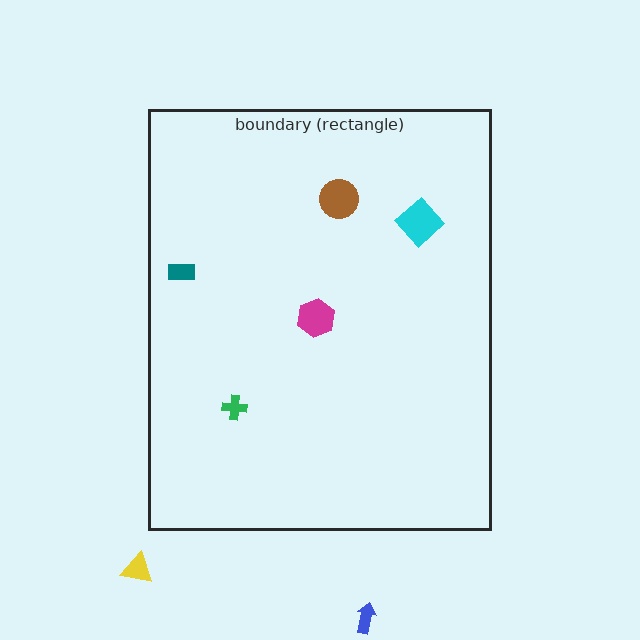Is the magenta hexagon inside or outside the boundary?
Inside.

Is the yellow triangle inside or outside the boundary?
Outside.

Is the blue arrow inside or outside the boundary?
Outside.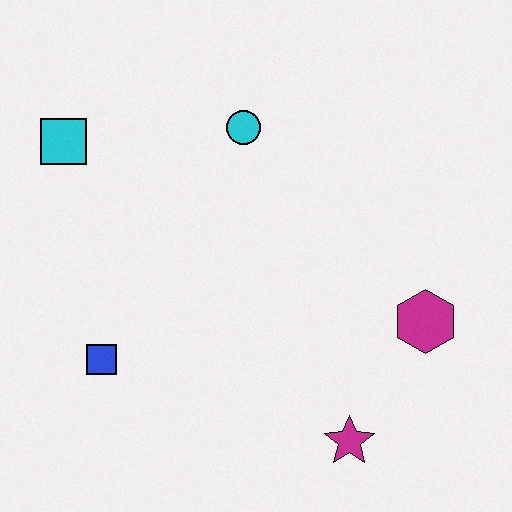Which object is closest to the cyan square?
The cyan circle is closest to the cyan square.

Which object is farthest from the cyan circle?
The magenta star is farthest from the cyan circle.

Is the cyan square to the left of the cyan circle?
Yes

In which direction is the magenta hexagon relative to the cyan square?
The magenta hexagon is to the right of the cyan square.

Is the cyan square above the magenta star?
Yes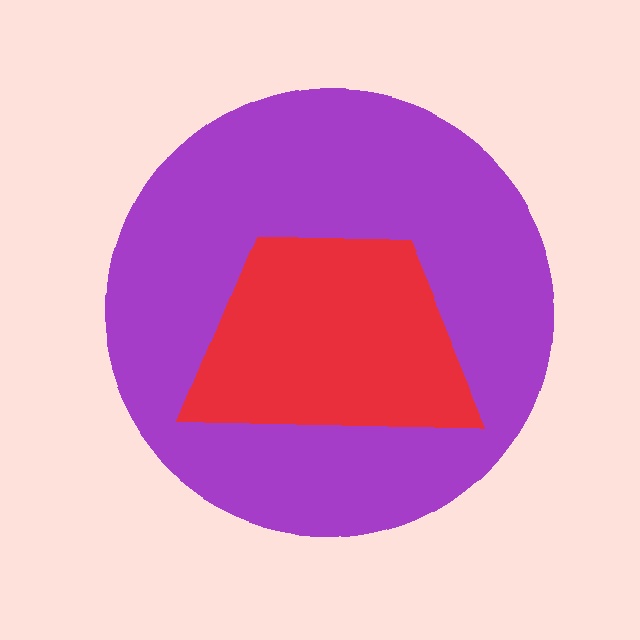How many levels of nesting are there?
2.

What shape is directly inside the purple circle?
The red trapezoid.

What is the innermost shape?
The red trapezoid.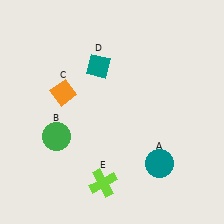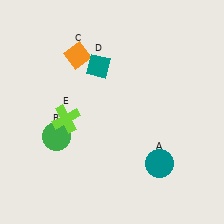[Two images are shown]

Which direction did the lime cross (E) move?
The lime cross (E) moved up.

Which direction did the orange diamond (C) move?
The orange diamond (C) moved up.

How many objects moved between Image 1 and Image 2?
2 objects moved between the two images.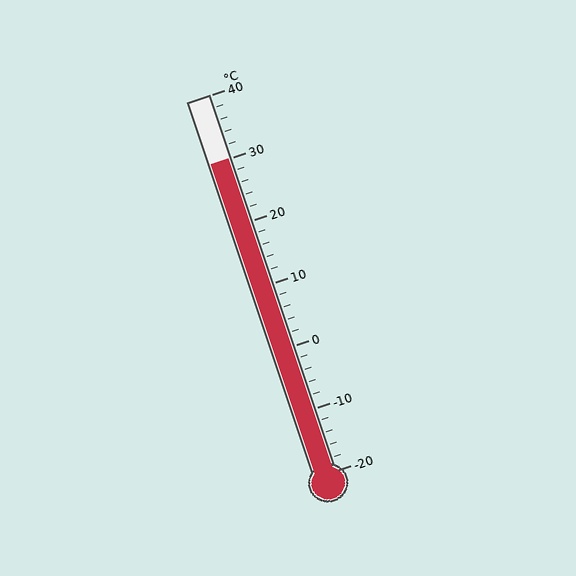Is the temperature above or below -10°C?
The temperature is above -10°C.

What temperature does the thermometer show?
The thermometer shows approximately 30°C.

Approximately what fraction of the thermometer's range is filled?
The thermometer is filled to approximately 85% of its range.